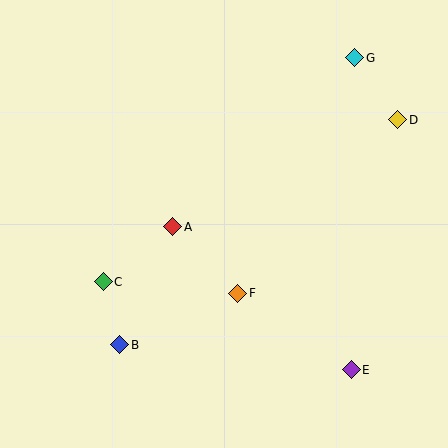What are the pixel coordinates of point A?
Point A is at (173, 227).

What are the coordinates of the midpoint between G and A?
The midpoint between G and A is at (264, 142).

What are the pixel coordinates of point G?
Point G is at (355, 58).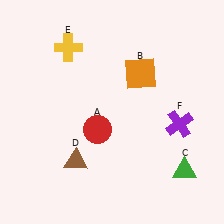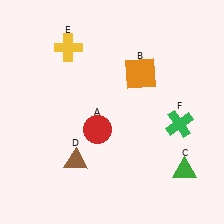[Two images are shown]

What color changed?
The cross (F) changed from purple in Image 1 to green in Image 2.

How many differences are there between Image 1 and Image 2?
There is 1 difference between the two images.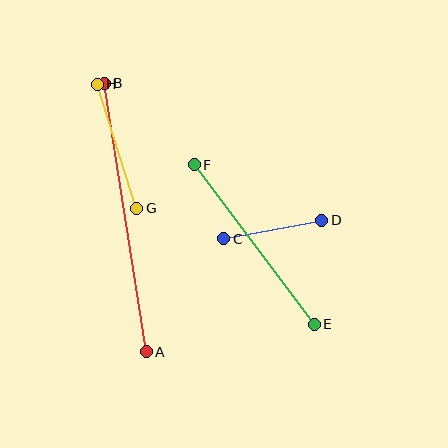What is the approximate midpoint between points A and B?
The midpoint is at approximately (125, 217) pixels.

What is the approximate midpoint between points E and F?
The midpoint is at approximately (254, 244) pixels.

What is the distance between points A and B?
The distance is approximately 272 pixels.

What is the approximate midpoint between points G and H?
The midpoint is at approximately (117, 146) pixels.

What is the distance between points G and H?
The distance is approximately 130 pixels.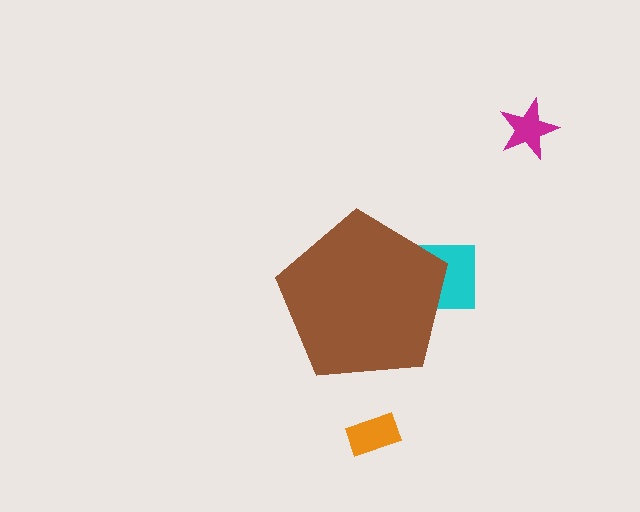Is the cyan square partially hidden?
Yes, the cyan square is partially hidden behind the brown pentagon.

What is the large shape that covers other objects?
A brown pentagon.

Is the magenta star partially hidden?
No, the magenta star is fully visible.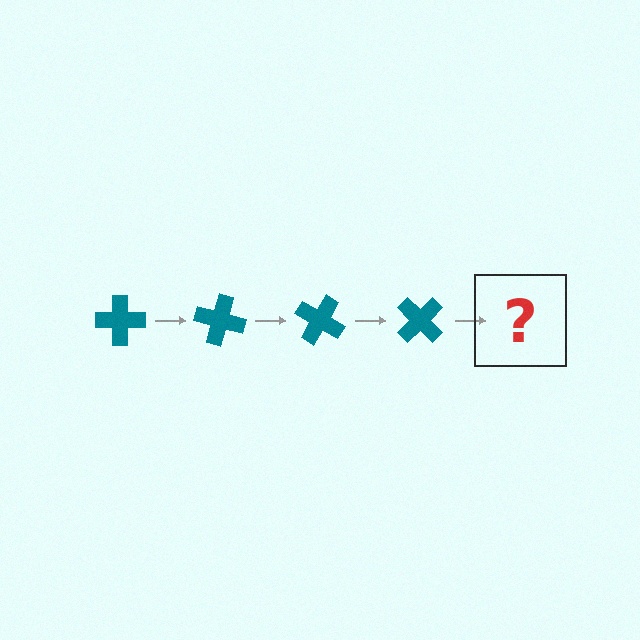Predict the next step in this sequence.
The next step is a teal cross rotated 60 degrees.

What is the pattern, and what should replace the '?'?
The pattern is that the cross rotates 15 degrees each step. The '?' should be a teal cross rotated 60 degrees.